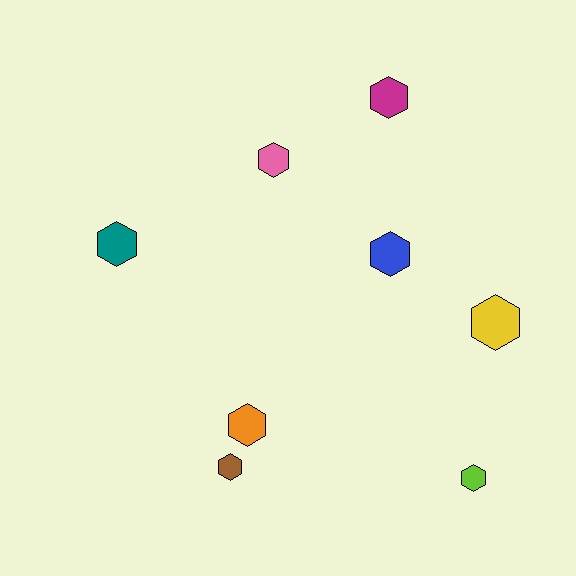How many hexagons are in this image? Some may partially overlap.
There are 8 hexagons.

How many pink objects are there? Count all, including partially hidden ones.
There is 1 pink object.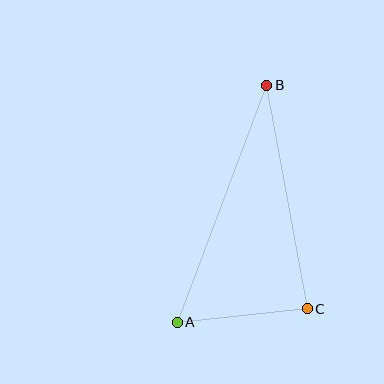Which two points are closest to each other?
Points A and C are closest to each other.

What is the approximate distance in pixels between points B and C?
The distance between B and C is approximately 227 pixels.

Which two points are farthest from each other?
Points A and B are farthest from each other.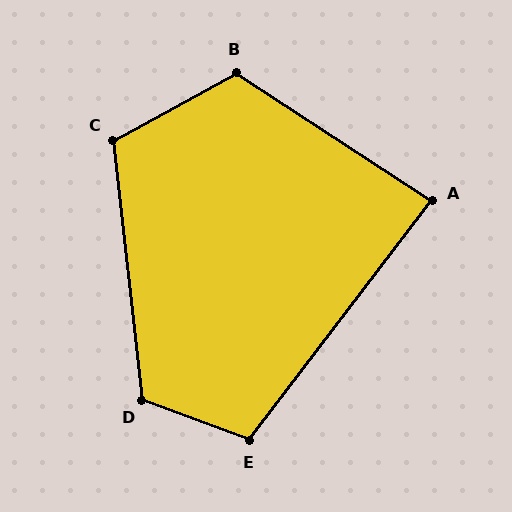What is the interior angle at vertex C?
Approximately 112 degrees (obtuse).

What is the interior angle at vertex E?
Approximately 107 degrees (obtuse).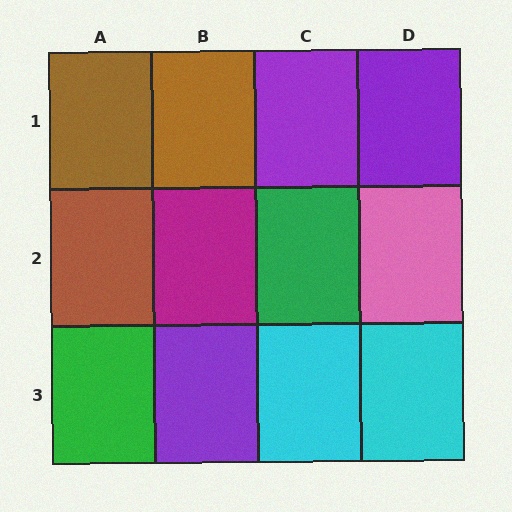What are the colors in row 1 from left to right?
Brown, brown, purple, purple.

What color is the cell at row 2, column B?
Magenta.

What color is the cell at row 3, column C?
Cyan.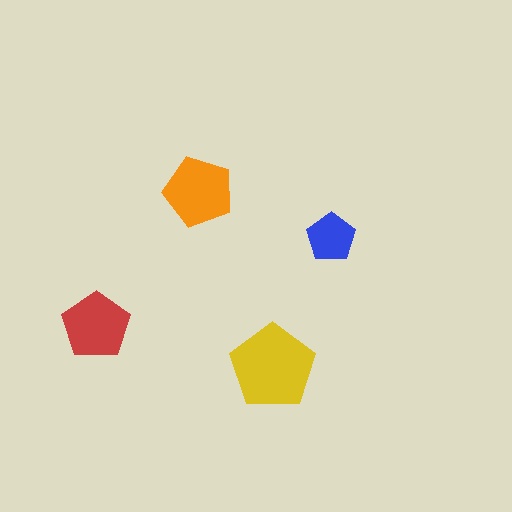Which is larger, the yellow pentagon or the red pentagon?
The yellow one.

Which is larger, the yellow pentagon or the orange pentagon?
The yellow one.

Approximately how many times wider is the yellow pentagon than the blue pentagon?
About 1.5 times wider.